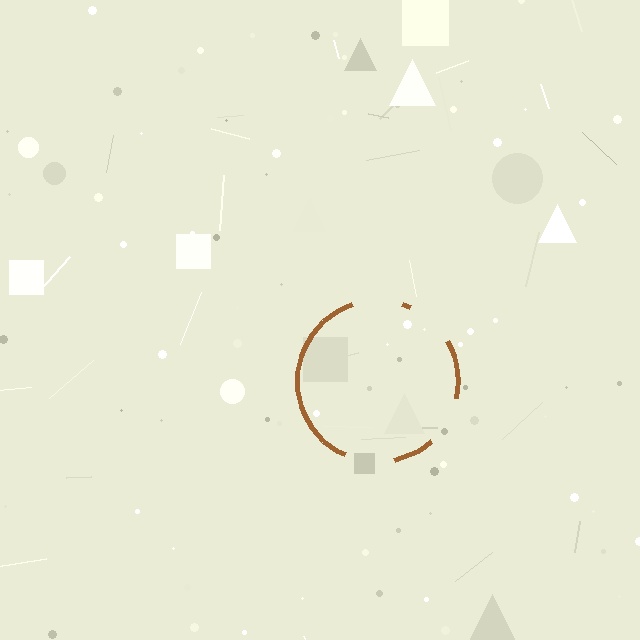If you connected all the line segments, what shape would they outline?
They would outline a circle.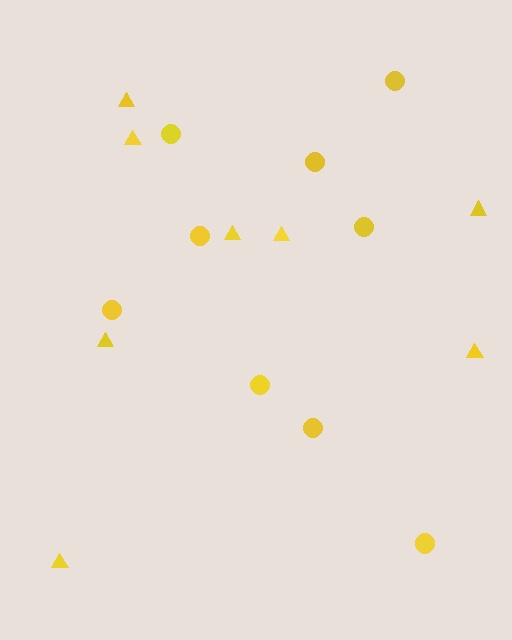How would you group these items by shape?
There are 2 groups: one group of triangles (8) and one group of circles (9).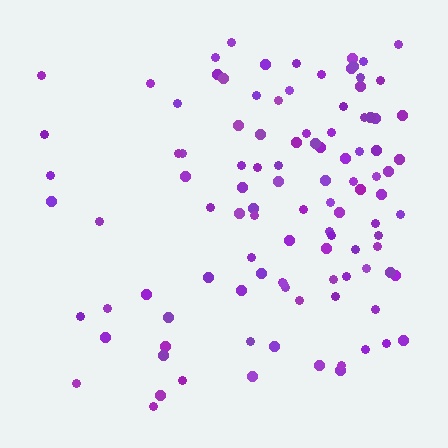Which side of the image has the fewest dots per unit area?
The left.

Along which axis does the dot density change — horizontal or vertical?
Horizontal.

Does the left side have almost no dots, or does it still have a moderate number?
Still a moderate number, just noticeably fewer than the right.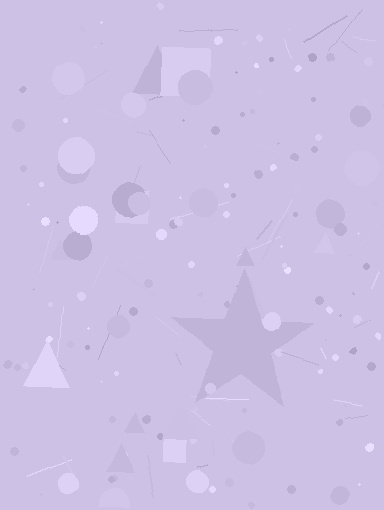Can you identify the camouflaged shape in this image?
The camouflaged shape is a star.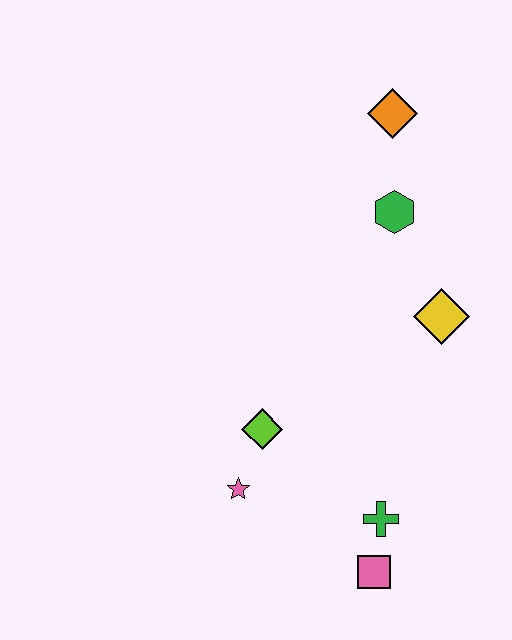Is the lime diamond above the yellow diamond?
No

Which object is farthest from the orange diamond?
The pink square is farthest from the orange diamond.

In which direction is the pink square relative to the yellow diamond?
The pink square is below the yellow diamond.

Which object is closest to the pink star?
The lime diamond is closest to the pink star.